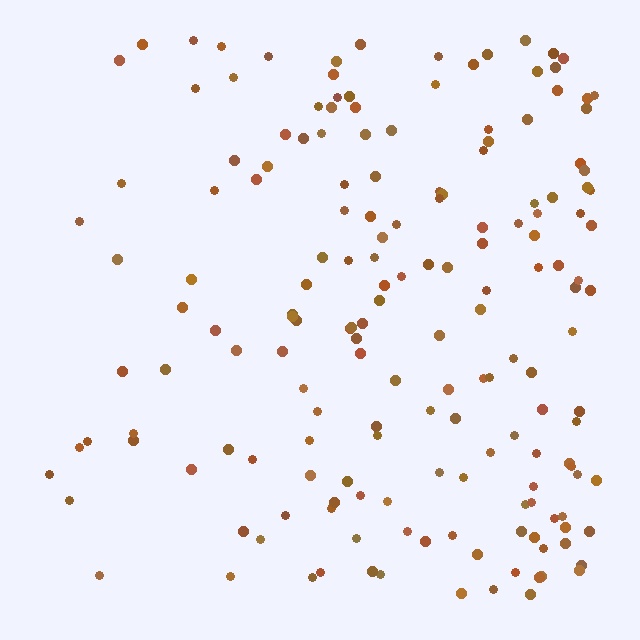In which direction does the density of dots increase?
From left to right, with the right side densest.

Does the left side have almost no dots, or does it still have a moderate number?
Still a moderate number, just noticeably fewer than the right.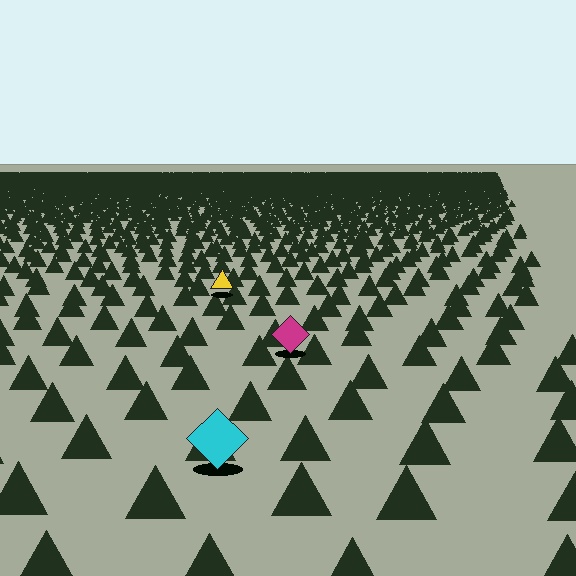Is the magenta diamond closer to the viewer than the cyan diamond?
No. The cyan diamond is closer — you can tell from the texture gradient: the ground texture is coarser near it.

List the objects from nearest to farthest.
From nearest to farthest: the cyan diamond, the magenta diamond, the yellow triangle.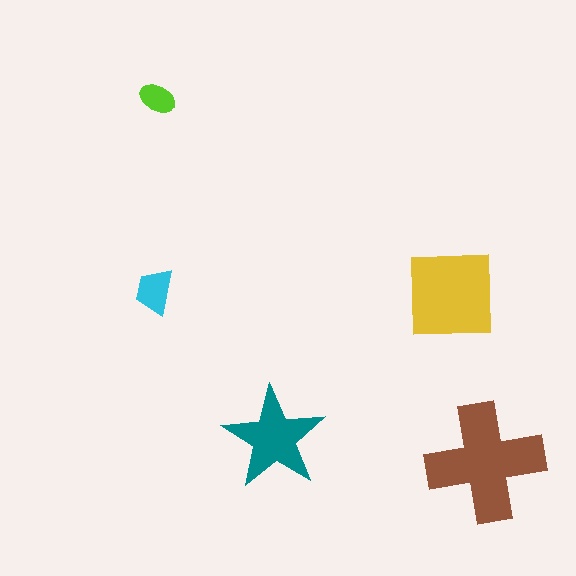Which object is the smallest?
The lime ellipse.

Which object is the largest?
The brown cross.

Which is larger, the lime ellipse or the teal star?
The teal star.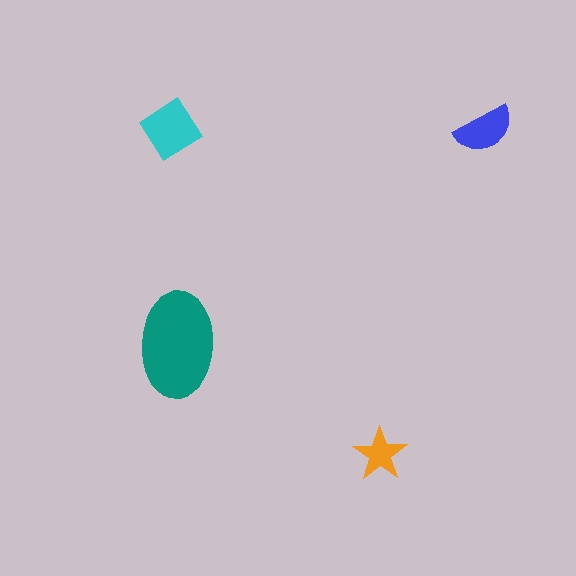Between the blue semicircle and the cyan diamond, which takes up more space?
The cyan diamond.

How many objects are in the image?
There are 4 objects in the image.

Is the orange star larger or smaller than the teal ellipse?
Smaller.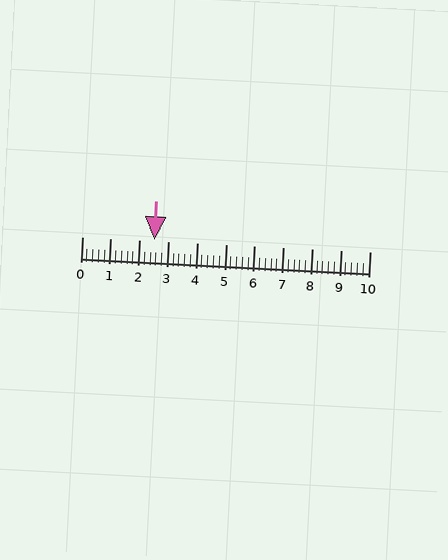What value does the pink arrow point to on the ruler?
The pink arrow points to approximately 2.5.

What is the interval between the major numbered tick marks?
The major tick marks are spaced 1 units apart.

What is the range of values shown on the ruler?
The ruler shows values from 0 to 10.